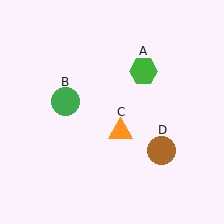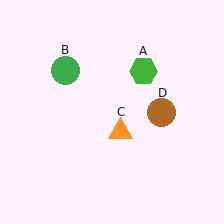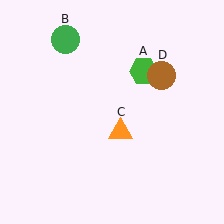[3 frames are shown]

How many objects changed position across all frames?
2 objects changed position: green circle (object B), brown circle (object D).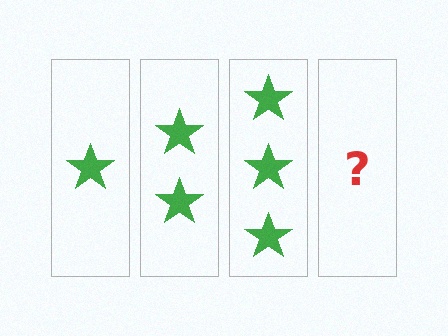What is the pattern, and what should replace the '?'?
The pattern is that each step adds one more star. The '?' should be 4 stars.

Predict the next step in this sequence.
The next step is 4 stars.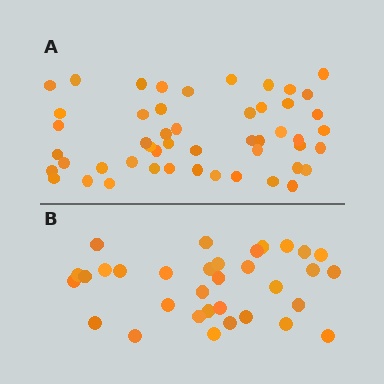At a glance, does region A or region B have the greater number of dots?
Region A (the top region) has more dots.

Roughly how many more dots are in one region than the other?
Region A has approximately 15 more dots than region B.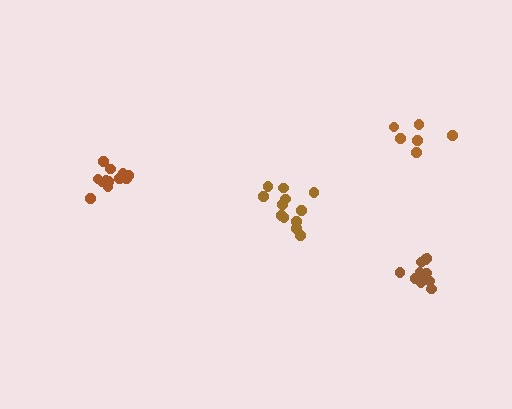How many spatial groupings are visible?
There are 4 spatial groupings.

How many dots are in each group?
Group 1: 12 dots, Group 2: 11 dots, Group 3: 12 dots, Group 4: 6 dots (41 total).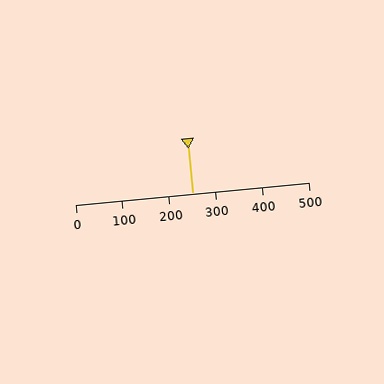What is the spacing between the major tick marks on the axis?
The major ticks are spaced 100 apart.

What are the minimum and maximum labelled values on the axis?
The axis runs from 0 to 500.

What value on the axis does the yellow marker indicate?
The marker indicates approximately 250.